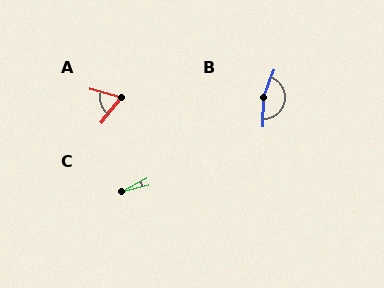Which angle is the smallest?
C, at approximately 15 degrees.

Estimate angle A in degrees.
Approximately 66 degrees.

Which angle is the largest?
B, at approximately 159 degrees.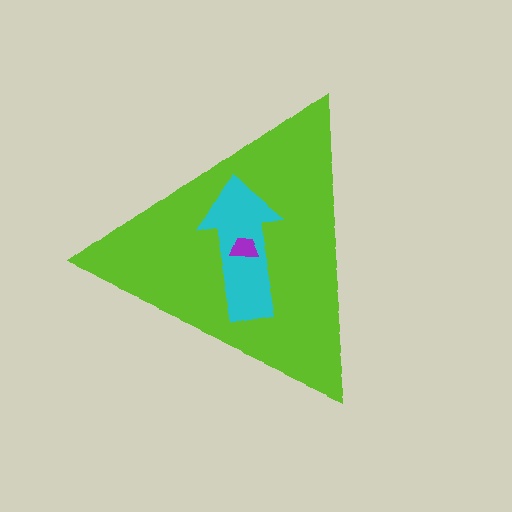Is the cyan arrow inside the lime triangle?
Yes.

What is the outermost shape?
The lime triangle.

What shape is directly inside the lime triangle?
The cyan arrow.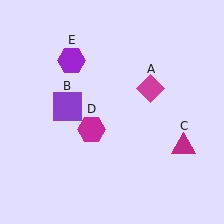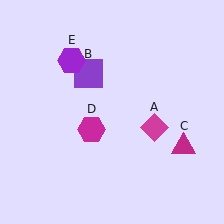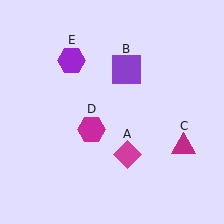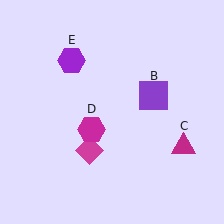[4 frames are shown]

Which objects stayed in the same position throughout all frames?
Magenta triangle (object C) and magenta hexagon (object D) and purple hexagon (object E) remained stationary.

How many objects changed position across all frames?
2 objects changed position: magenta diamond (object A), purple square (object B).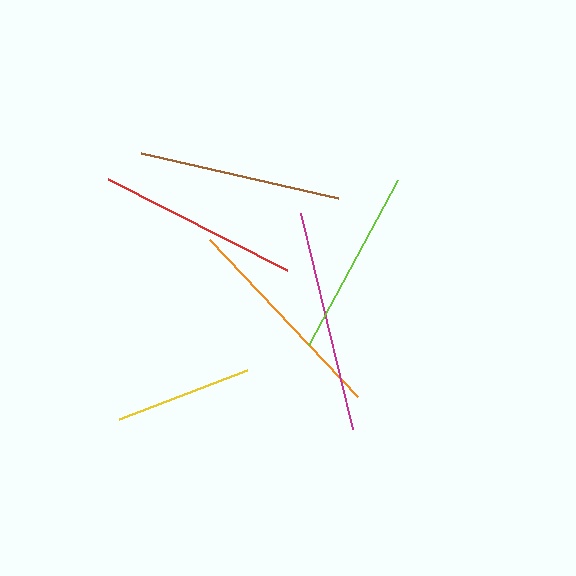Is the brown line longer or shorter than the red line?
The brown line is longer than the red line.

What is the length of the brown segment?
The brown segment is approximately 203 pixels long.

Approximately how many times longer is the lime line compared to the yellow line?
The lime line is approximately 1.4 times the length of the yellow line.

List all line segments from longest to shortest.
From longest to shortest: magenta, orange, brown, red, lime, yellow.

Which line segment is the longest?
The magenta line is the longest at approximately 223 pixels.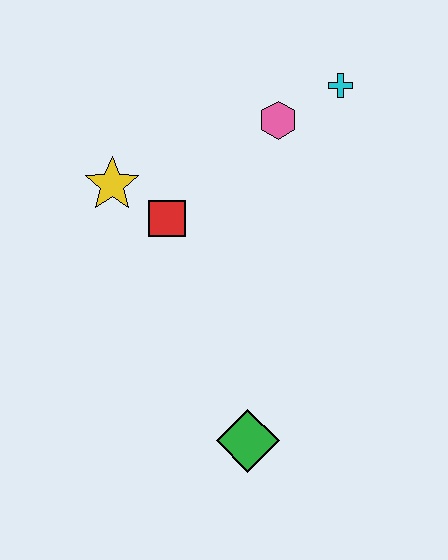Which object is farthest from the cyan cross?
The green diamond is farthest from the cyan cross.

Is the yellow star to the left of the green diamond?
Yes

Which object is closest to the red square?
The yellow star is closest to the red square.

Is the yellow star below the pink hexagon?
Yes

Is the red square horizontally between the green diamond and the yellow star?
Yes